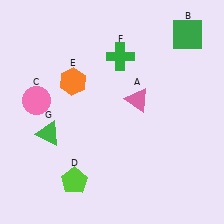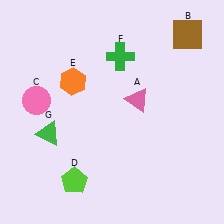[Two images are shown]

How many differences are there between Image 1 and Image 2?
There is 1 difference between the two images.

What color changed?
The square (B) changed from green in Image 1 to brown in Image 2.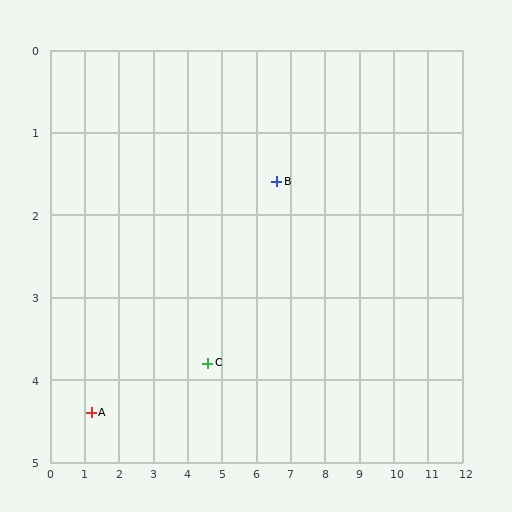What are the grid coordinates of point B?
Point B is at approximately (6.6, 1.6).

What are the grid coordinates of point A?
Point A is at approximately (1.2, 4.4).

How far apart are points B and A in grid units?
Points B and A are about 6.1 grid units apart.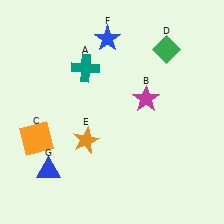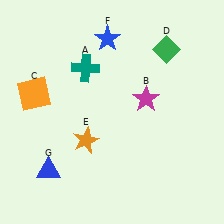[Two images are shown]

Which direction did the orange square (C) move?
The orange square (C) moved up.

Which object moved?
The orange square (C) moved up.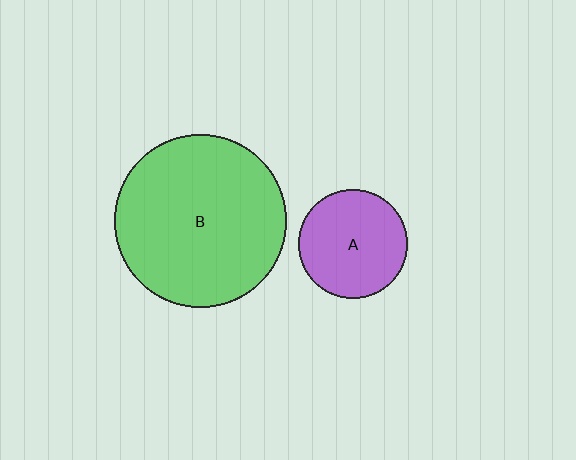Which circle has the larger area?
Circle B (green).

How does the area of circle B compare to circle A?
Approximately 2.5 times.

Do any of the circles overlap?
No, none of the circles overlap.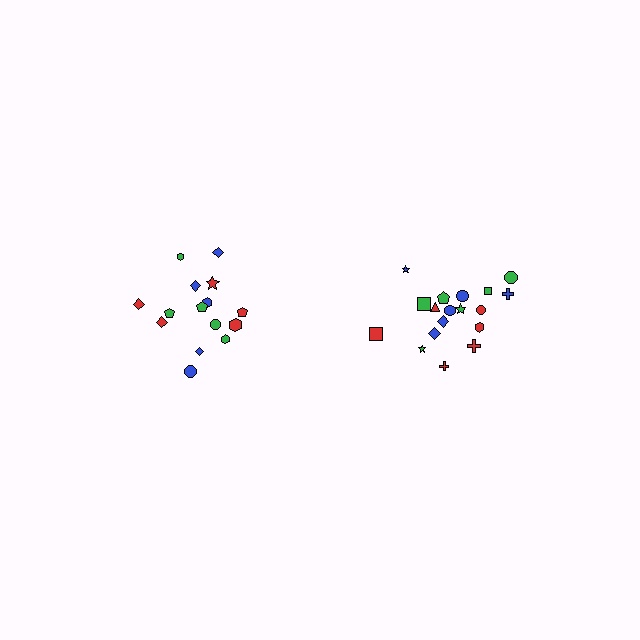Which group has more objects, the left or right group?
The right group.